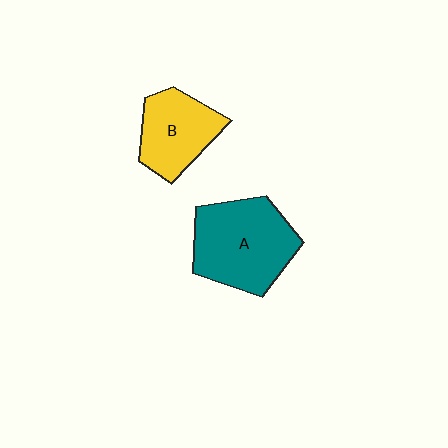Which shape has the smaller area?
Shape B (yellow).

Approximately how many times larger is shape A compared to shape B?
Approximately 1.5 times.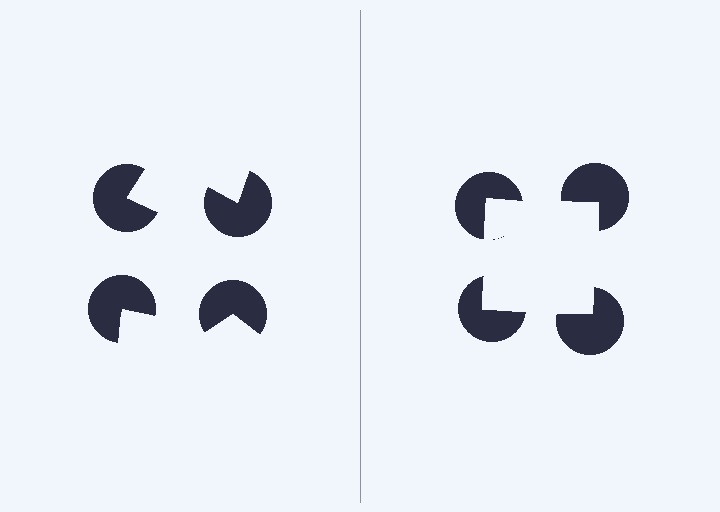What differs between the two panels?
The pac-man discs are positioned identically on both sides; only the wedge orientations differ. On the right they align to a square; on the left they are misaligned.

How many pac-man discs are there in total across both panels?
8 — 4 on each side.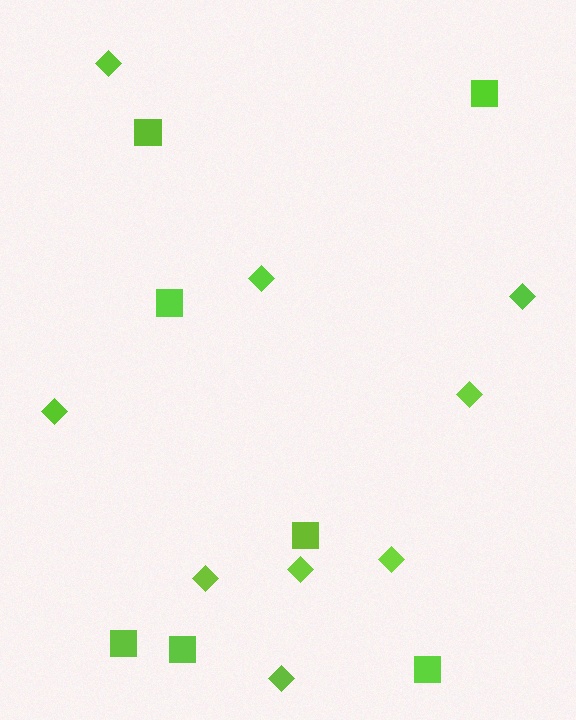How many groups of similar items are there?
There are 2 groups: one group of squares (7) and one group of diamonds (9).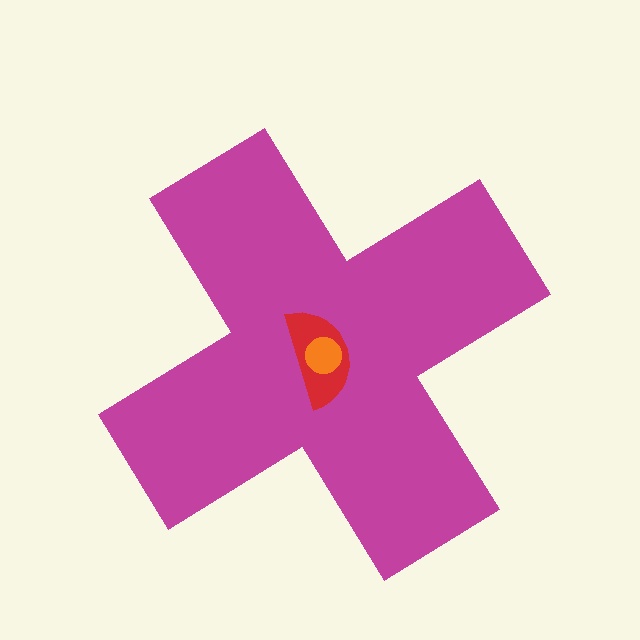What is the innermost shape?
The orange circle.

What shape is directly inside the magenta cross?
The red semicircle.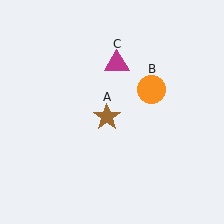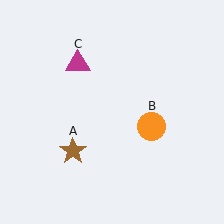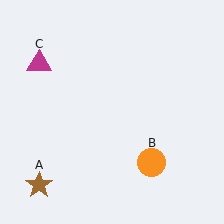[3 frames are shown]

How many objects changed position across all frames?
3 objects changed position: brown star (object A), orange circle (object B), magenta triangle (object C).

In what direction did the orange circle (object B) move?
The orange circle (object B) moved down.